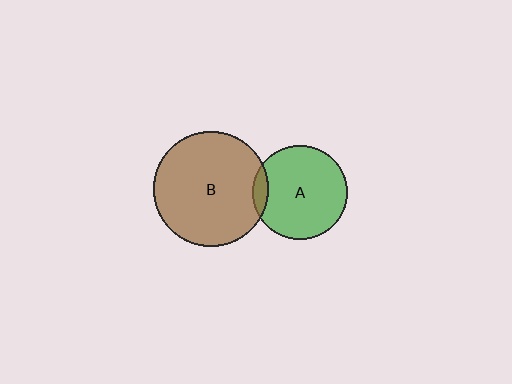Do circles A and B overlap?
Yes.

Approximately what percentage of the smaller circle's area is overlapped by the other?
Approximately 10%.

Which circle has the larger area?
Circle B (brown).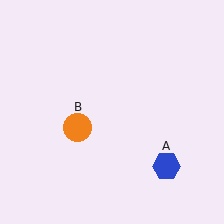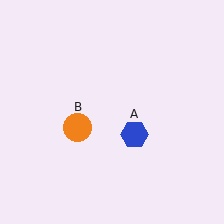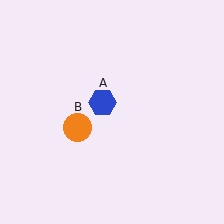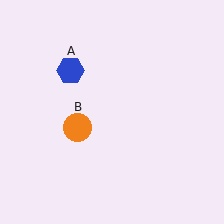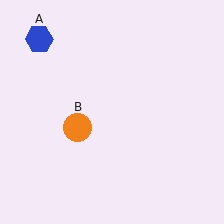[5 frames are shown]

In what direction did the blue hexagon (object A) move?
The blue hexagon (object A) moved up and to the left.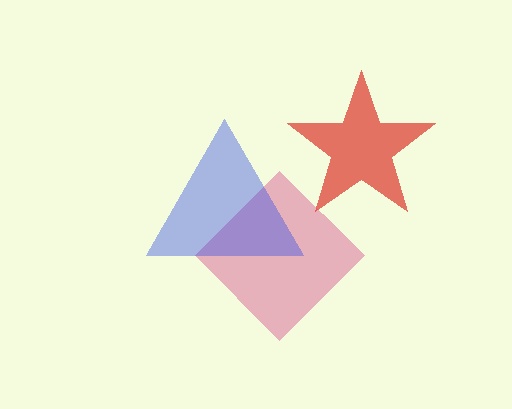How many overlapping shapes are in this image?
There are 3 overlapping shapes in the image.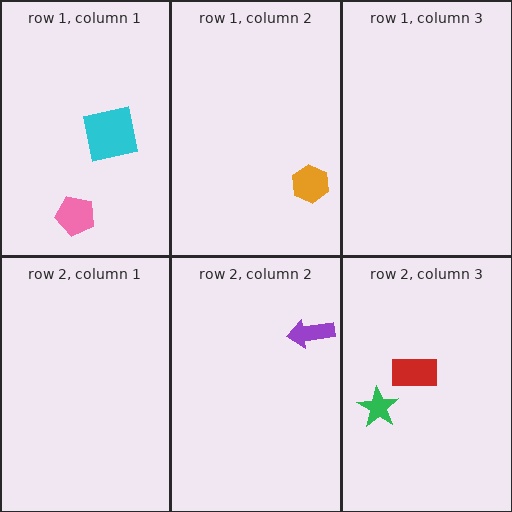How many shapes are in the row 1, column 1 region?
2.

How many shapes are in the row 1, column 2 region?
1.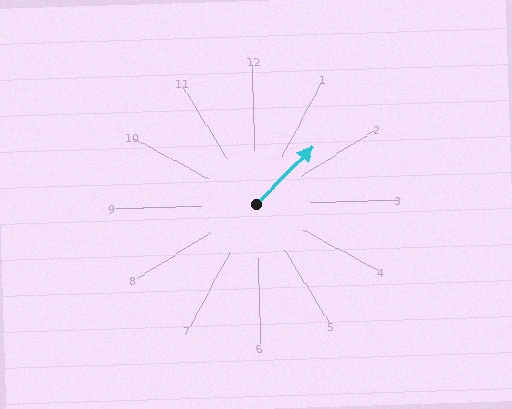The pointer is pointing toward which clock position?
Roughly 2 o'clock.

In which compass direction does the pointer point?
Northeast.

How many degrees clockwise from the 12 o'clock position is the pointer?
Approximately 46 degrees.